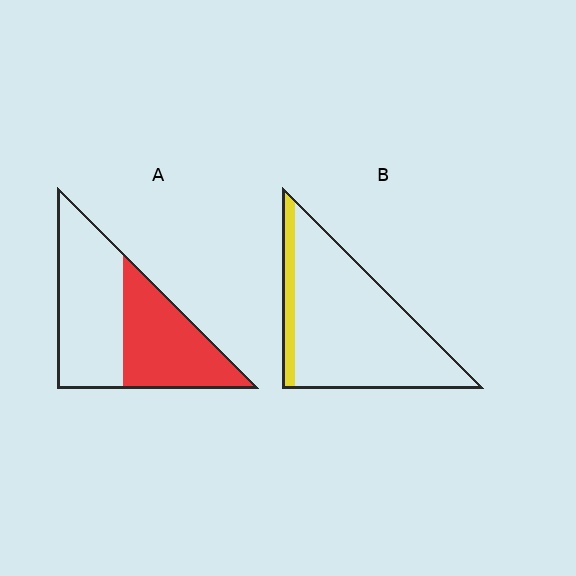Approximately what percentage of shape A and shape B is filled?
A is approximately 45% and B is approximately 10%.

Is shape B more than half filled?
No.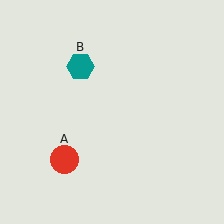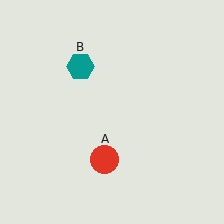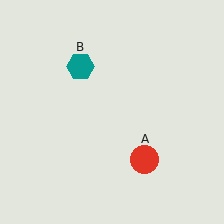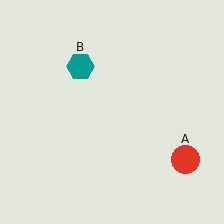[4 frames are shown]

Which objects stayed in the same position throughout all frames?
Teal hexagon (object B) remained stationary.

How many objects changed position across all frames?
1 object changed position: red circle (object A).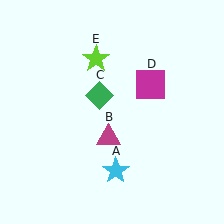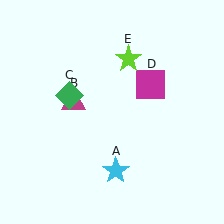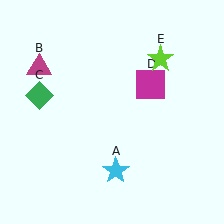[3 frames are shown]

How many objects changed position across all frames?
3 objects changed position: magenta triangle (object B), green diamond (object C), lime star (object E).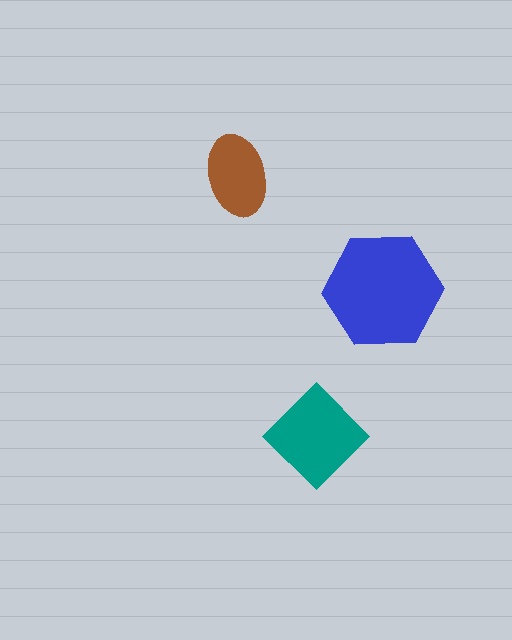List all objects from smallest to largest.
The brown ellipse, the teal diamond, the blue hexagon.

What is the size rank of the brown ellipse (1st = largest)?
3rd.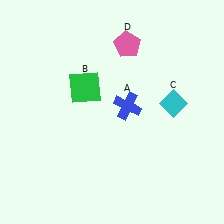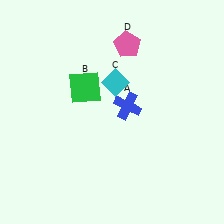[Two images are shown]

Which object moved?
The cyan diamond (C) moved left.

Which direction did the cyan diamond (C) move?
The cyan diamond (C) moved left.